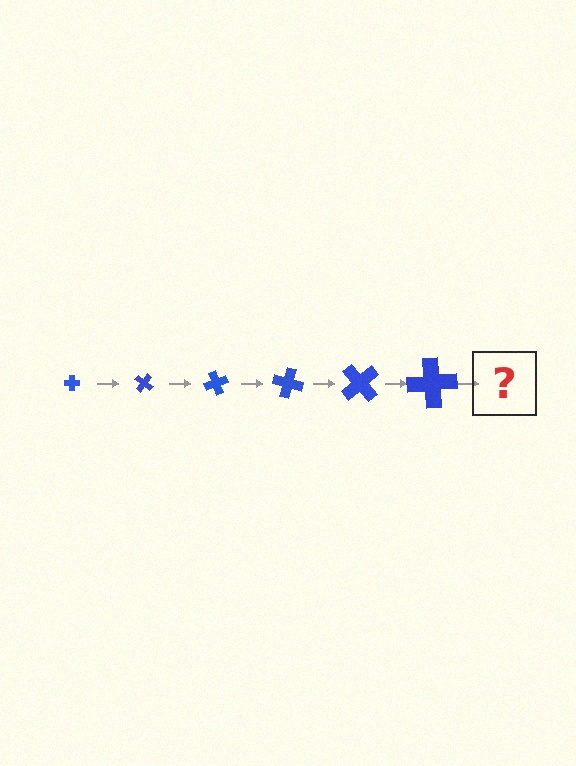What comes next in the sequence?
The next element should be a cross, larger than the previous one and rotated 210 degrees from the start.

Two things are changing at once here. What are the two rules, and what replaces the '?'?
The two rules are that the cross grows larger each step and it rotates 35 degrees each step. The '?' should be a cross, larger than the previous one and rotated 210 degrees from the start.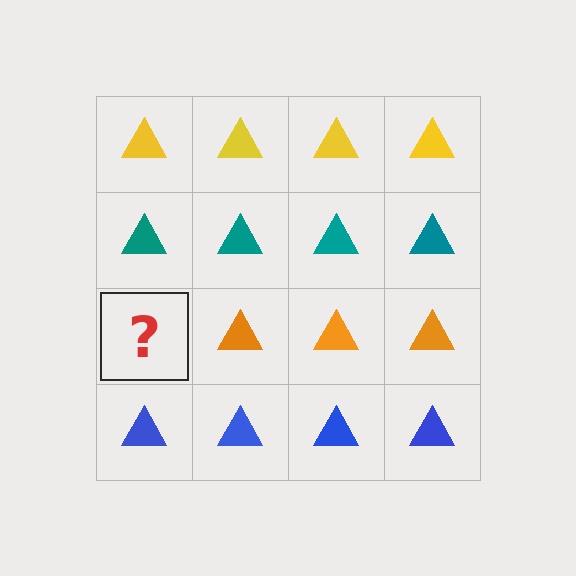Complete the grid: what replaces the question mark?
The question mark should be replaced with an orange triangle.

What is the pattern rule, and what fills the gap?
The rule is that each row has a consistent color. The gap should be filled with an orange triangle.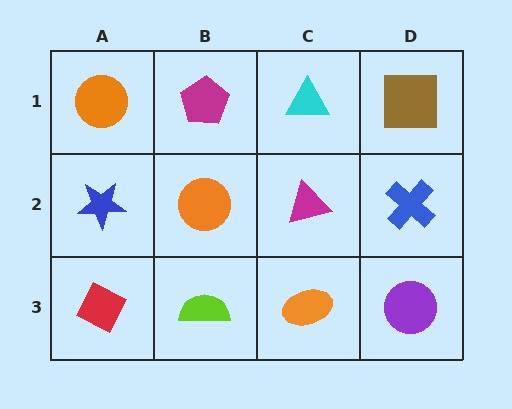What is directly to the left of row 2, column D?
A magenta triangle.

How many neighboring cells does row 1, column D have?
2.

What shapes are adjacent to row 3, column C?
A magenta triangle (row 2, column C), a lime semicircle (row 3, column B), a purple circle (row 3, column D).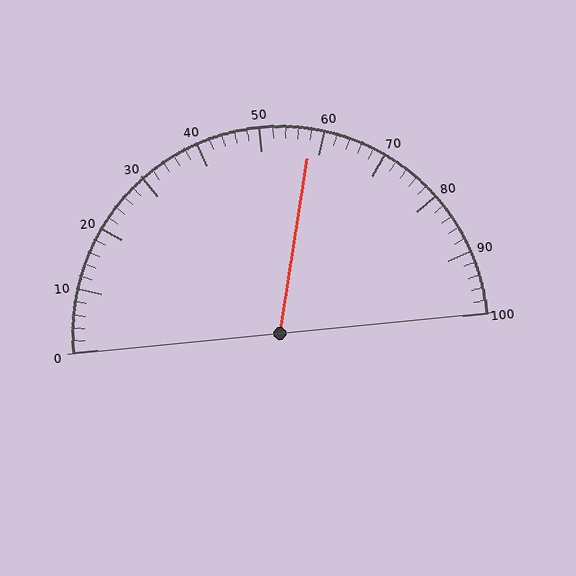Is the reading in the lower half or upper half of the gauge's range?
The reading is in the upper half of the range (0 to 100).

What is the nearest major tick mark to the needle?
The nearest major tick mark is 60.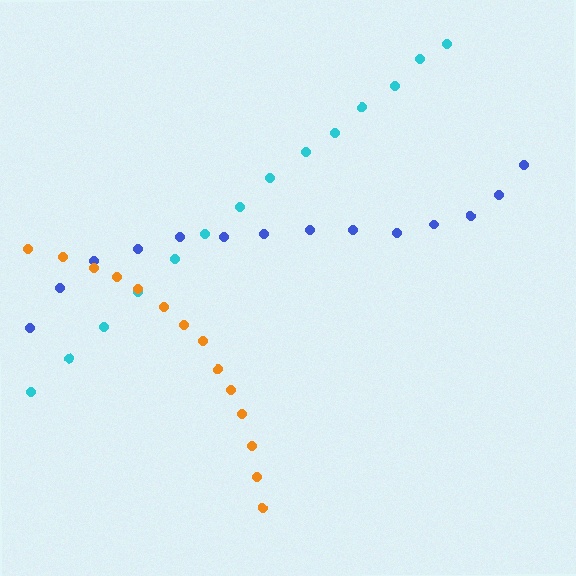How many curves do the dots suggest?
There are 3 distinct paths.